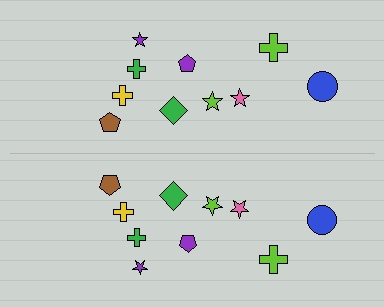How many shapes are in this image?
There are 20 shapes in this image.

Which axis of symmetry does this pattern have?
The pattern has a horizontal axis of symmetry running through the center of the image.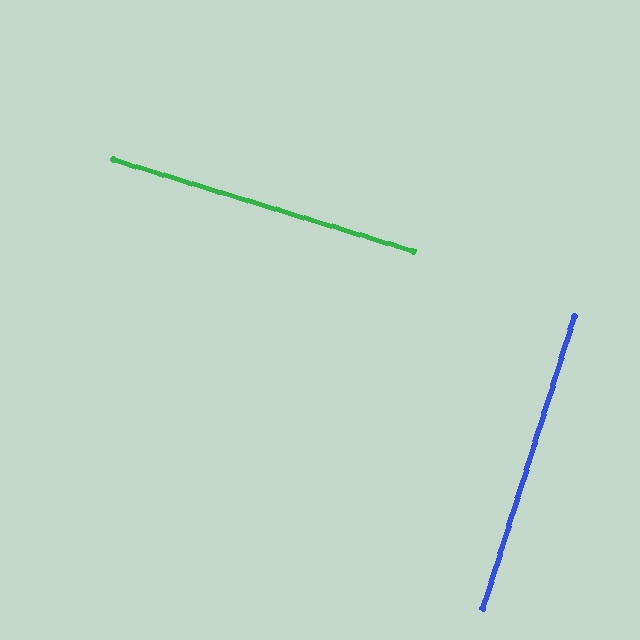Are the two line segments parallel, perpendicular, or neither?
Perpendicular — they meet at approximately 90°.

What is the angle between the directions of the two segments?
Approximately 90 degrees.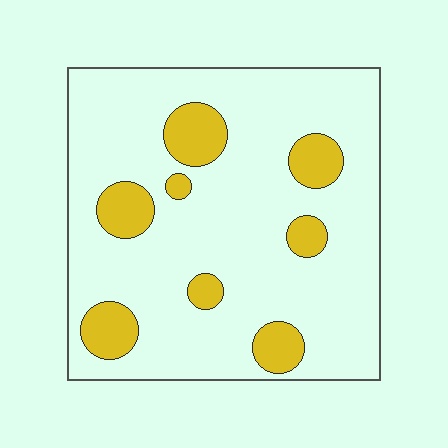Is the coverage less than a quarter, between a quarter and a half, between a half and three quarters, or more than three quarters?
Less than a quarter.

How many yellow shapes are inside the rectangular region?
8.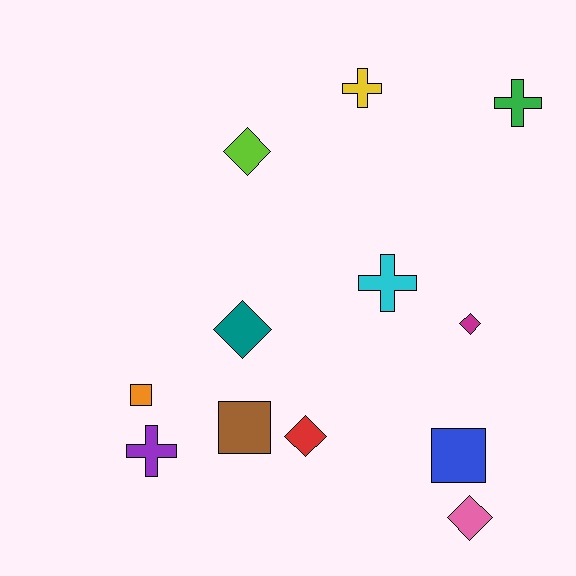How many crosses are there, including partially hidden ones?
There are 4 crosses.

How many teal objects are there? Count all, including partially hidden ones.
There is 1 teal object.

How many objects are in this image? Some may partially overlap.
There are 12 objects.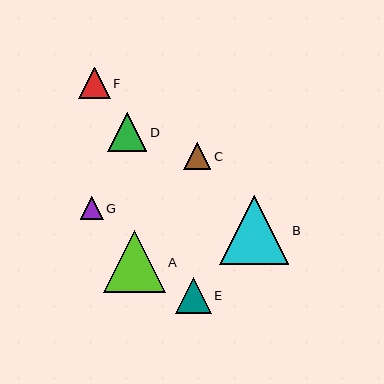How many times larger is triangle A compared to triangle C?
Triangle A is approximately 2.2 times the size of triangle C.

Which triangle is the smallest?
Triangle G is the smallest with a size of approximately 23 pixels.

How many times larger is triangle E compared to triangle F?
Triangle E is approximately 1.1 times the size of triangle F.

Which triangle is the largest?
Triangle B is the largest with a size of approximately 69 pixels.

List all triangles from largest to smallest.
From largest to smallest: B, A, D, E, F, C, G.